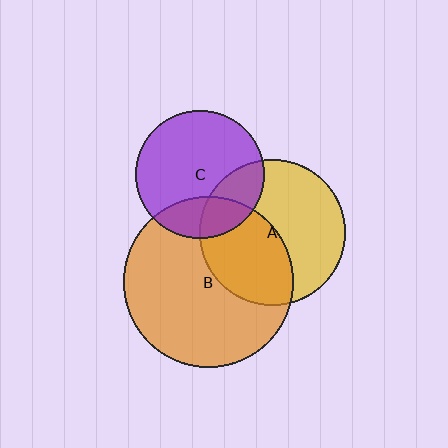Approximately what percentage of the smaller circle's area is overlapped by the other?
Approximately 25%.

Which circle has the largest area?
Circle B (orange).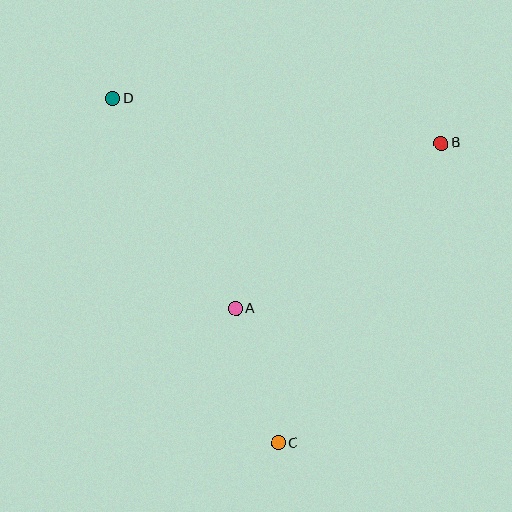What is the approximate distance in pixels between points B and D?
The distance between B and D is approximately 331 pixels.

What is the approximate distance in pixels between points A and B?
The distance between A and B is approximately 264 pixels.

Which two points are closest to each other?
Points A and C are closest to each other.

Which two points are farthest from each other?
Points C and D are farthest from each other.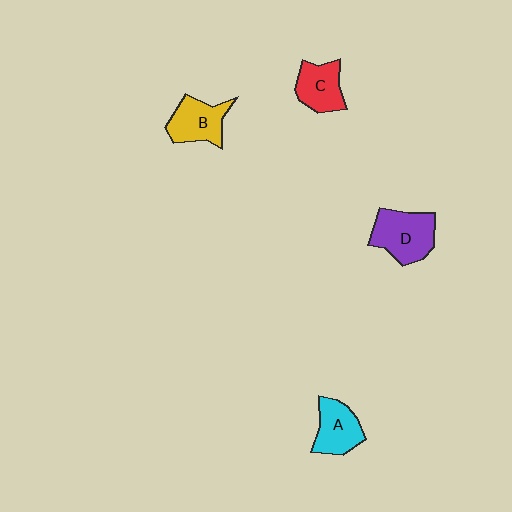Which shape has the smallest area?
Shape C (red).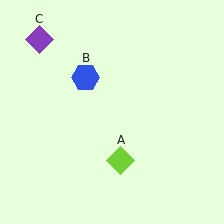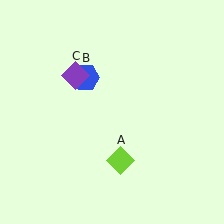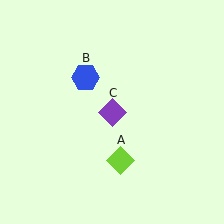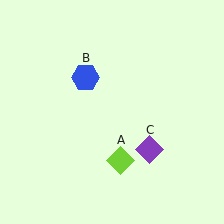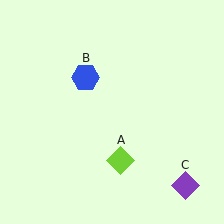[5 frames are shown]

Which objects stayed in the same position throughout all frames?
Lime diamond (object A) and blue hexagon (object B) remained stationary.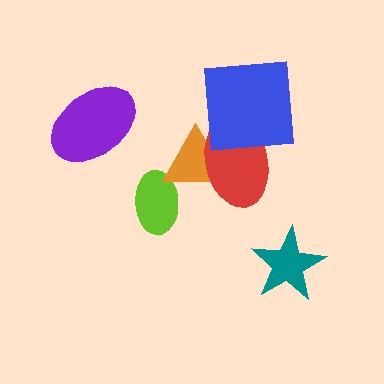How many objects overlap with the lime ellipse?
1 object overlaps with the lime ellipse.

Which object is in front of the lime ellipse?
The orange triangle is in front of the lime ellipse.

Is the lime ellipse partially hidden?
Yes, it is partially covered by another shape.